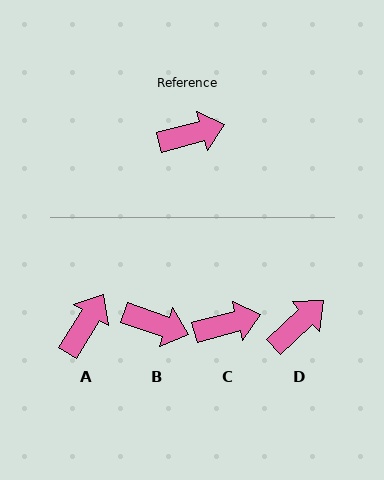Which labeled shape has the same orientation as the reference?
C.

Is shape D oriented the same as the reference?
No, it is off by about 28 degrees.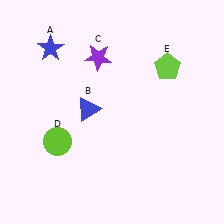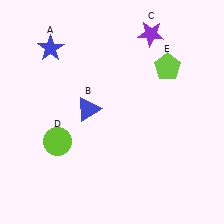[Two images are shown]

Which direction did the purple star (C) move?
The purple star (C) moved right.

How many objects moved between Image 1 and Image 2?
1 object moved between the two images.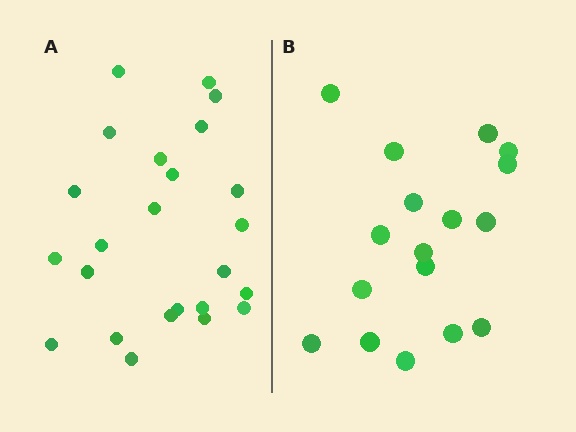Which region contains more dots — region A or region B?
Region A (the left region) has more dots.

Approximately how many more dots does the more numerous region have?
Region A has roughly 8 or so more dots than region B.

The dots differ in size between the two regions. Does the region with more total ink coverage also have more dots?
No. Region B has more total ink coverage because its dots are larger, but region A actually contains more individual dots. Total area can be misleading — the number of items is what matters here.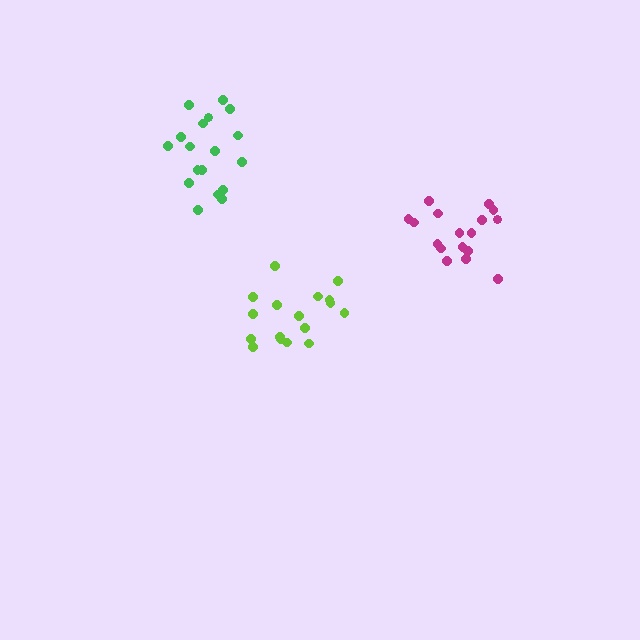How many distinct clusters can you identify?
There are 3 distinct clusters.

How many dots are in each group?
Group 1: 17 dots, Group 2: 17 dots, Group 3: 18 dots (52 total).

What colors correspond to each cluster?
The clusters are colored: lime, magenta, green.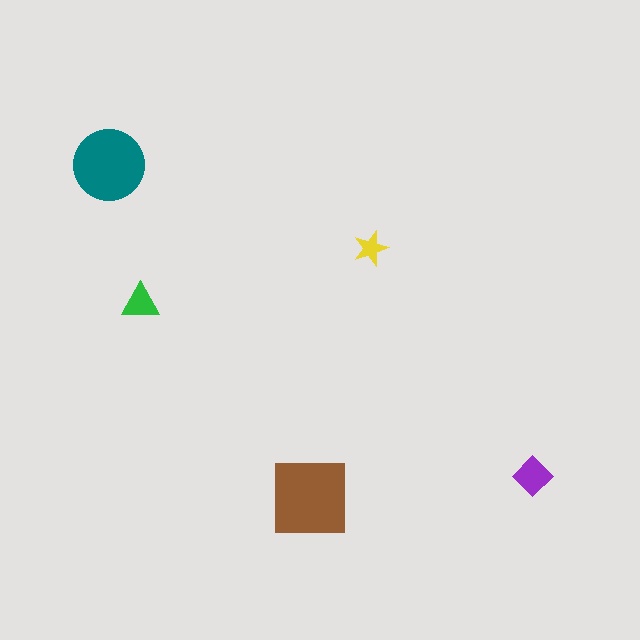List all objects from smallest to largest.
The yellow star, the green triangle, the purple diamond, the teal circle, the brown square.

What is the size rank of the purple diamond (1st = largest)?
3rd.